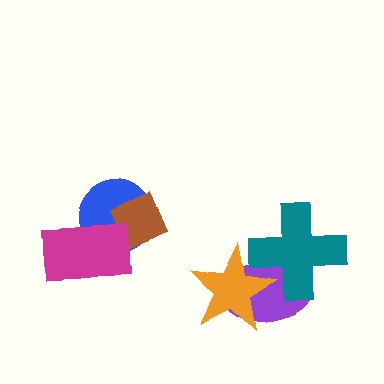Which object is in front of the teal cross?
The orange star is in front of the teal cross.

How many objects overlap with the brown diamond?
2 objects overlap with the brown diamond.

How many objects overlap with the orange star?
2 objects overlap with the orange star.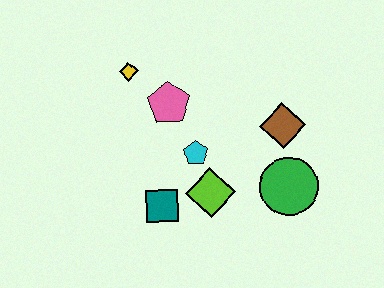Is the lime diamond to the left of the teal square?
No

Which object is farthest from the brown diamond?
The yellow diamond is farthest from the brown diamond.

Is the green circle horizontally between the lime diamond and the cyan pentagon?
No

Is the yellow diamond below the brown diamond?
No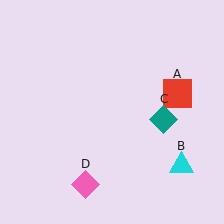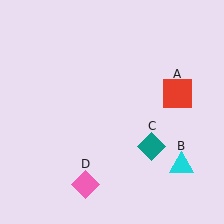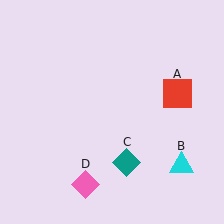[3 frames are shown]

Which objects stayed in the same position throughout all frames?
Red square (object A) and cyan triangle (object B) and pink diamond (object D) remained stationary.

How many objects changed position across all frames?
1 object changed position: teal diamond (object C).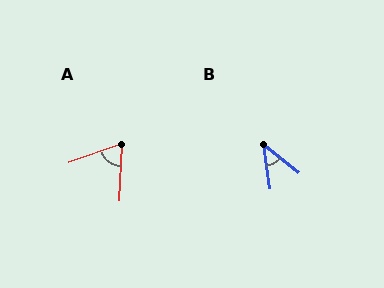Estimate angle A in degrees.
Approximately 68 degrees.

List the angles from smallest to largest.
B (43°), A (68°).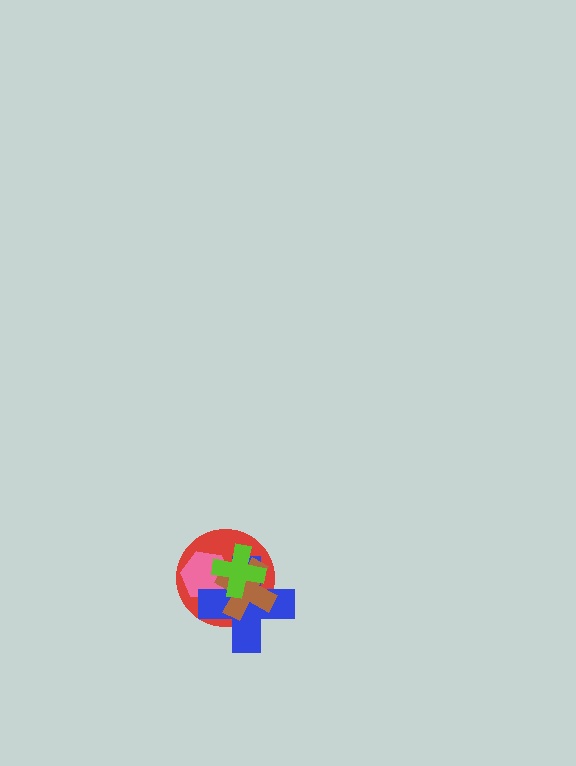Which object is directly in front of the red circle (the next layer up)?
The pink hexagon is directly in front of the red circle.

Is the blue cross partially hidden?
Yes, it is partially covered by another shape.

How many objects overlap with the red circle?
4 objects overlap with the red circle.